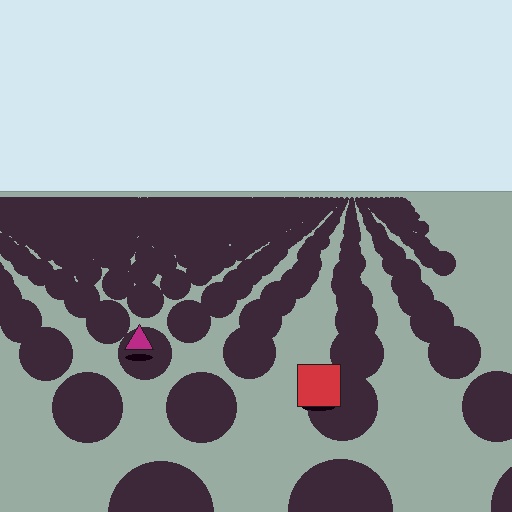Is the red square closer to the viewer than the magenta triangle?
Yes. The red square is closer — you can tell from the texture gradient: the ground texture is coarser near it.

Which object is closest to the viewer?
The red square is closest. The texture marks near it are larger and more spread out.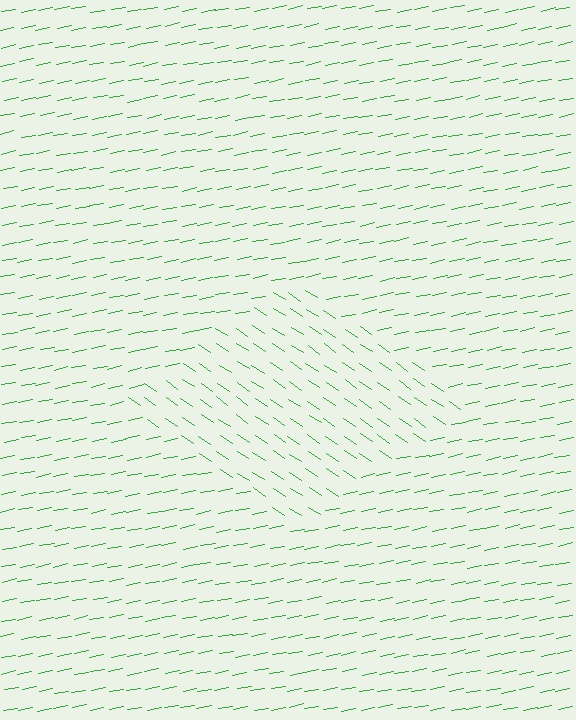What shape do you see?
I see a diamond.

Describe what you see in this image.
The image is filled with small green line segments. A diamond region in the image has lines oriented differently from the surrounding lines, creating a visible texture boundary.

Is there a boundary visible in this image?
Yes, there is a texture boundary formed by a change in line orientation.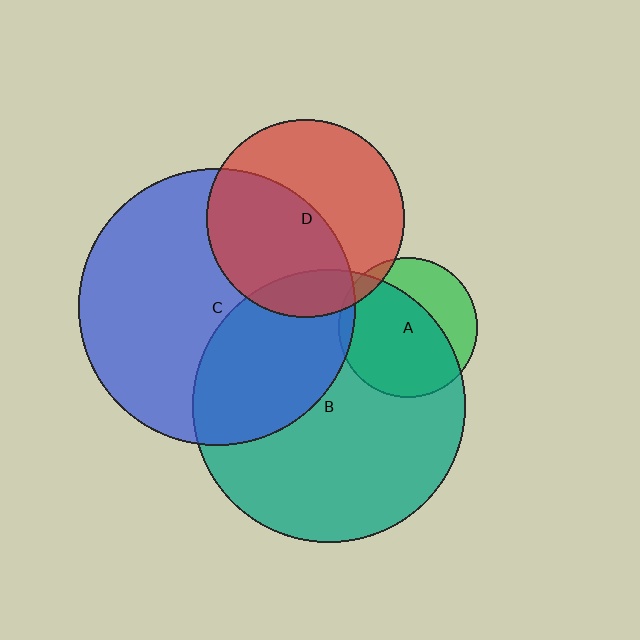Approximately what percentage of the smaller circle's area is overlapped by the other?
Approximately 5%.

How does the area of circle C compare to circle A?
Approximately 3.9 times.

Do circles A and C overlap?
Yes.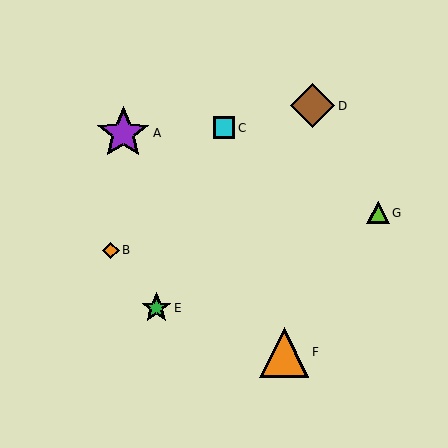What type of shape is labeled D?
Shape D is a brown diamond.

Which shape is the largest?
The purple star (labeled A) is the largest.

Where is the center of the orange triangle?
The center of the orange triangle is at (284, 352).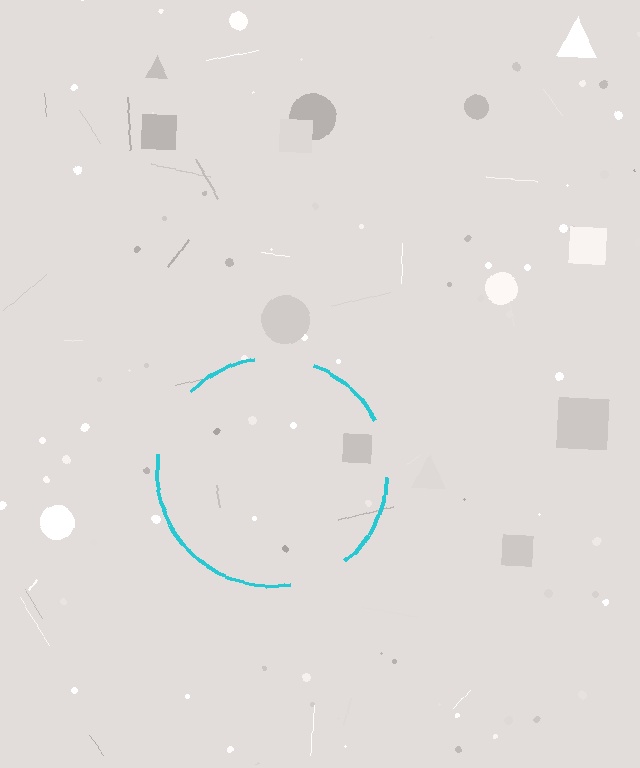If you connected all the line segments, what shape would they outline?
They would outline a circle.